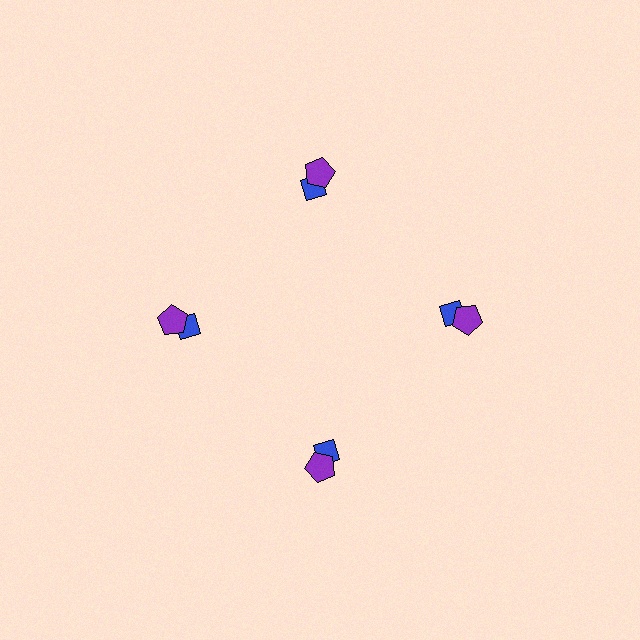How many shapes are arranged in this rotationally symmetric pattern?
There are 8 shapes, arranged in 4 groups of 2.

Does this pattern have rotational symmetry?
Yes, this pattern has 4-fold rotational symmetry. It looks the same after rotating 90 degrees around the center.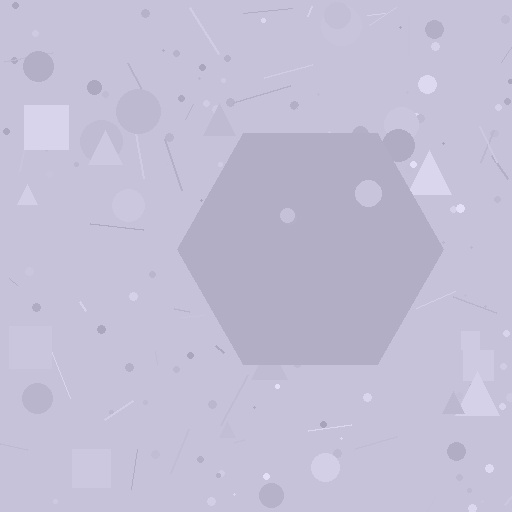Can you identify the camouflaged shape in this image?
The camouflaged shape is a hexagon.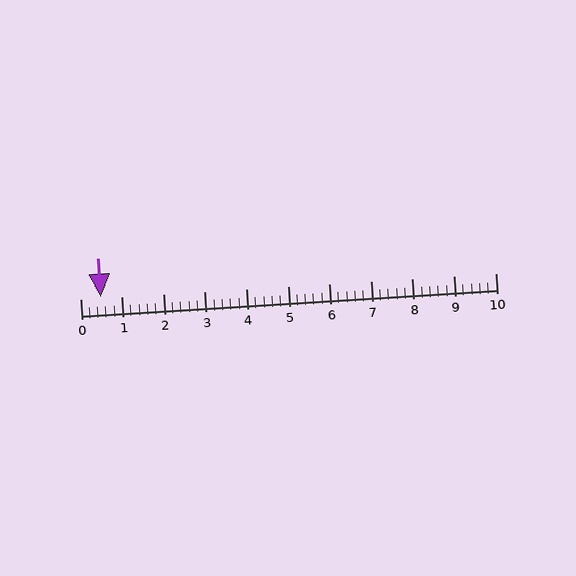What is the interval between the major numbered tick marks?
The major tick marks are spaced 1 units apart.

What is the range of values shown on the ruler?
The ruler shows values from 0 to 10.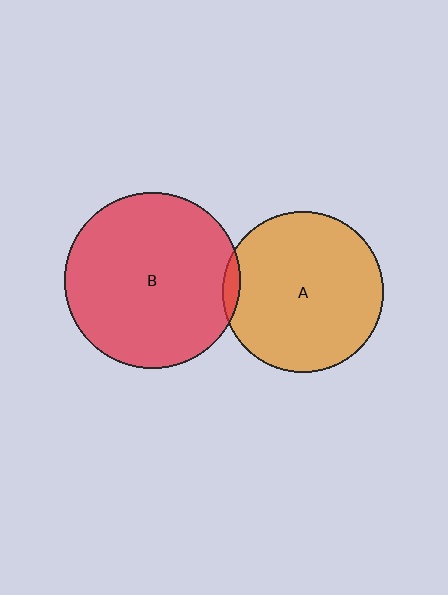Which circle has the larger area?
Circle B (red).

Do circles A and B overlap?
Yes.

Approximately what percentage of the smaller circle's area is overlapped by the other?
Approximately 5%.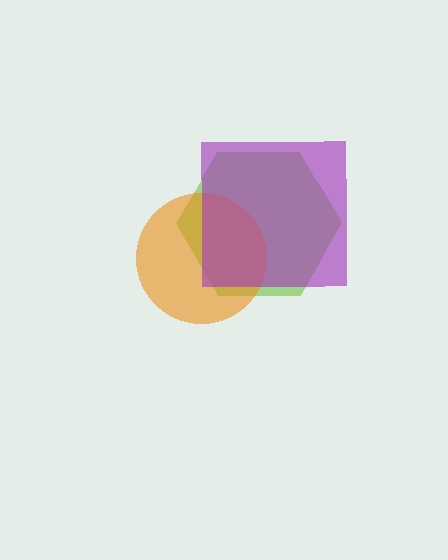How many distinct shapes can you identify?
There are 3 distinct shapes: a lime hexagon, an orange circle, a purple square.